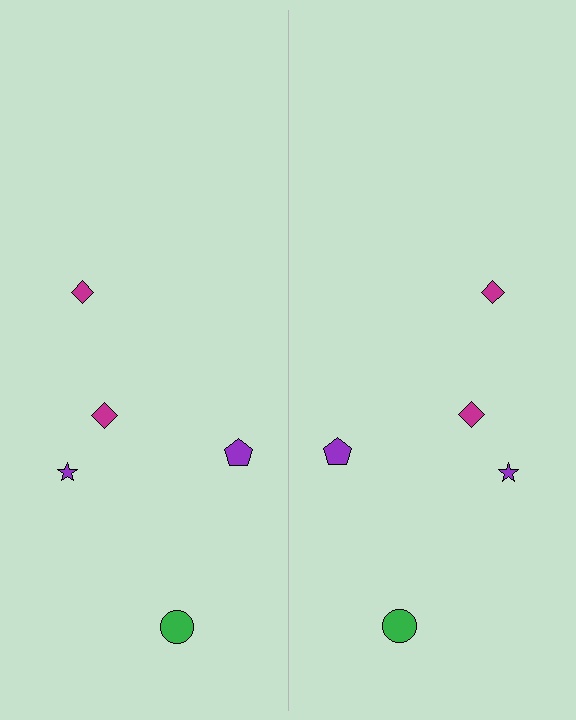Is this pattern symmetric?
Yes, this pattern has bilateral (reflection) symmetry.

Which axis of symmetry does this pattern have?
The pattern has a vertical axis of symmetry running through the center of the image.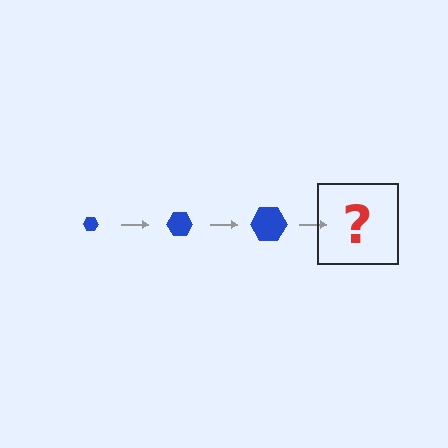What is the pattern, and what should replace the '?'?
The pattern is that the hexagon gets progressively larger each step. The '?' should be a blue hexagon, larger than the previous one.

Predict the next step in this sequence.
The next step is a blue hexagon, larger than the previous one.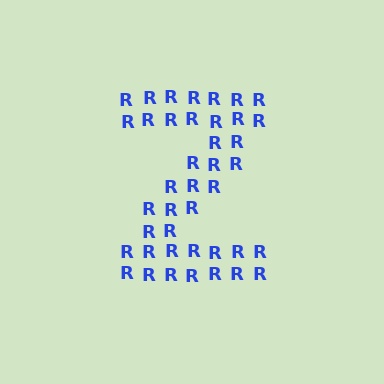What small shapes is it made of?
It is made of small letter R's.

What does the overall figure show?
The overall figure shows the letter Z.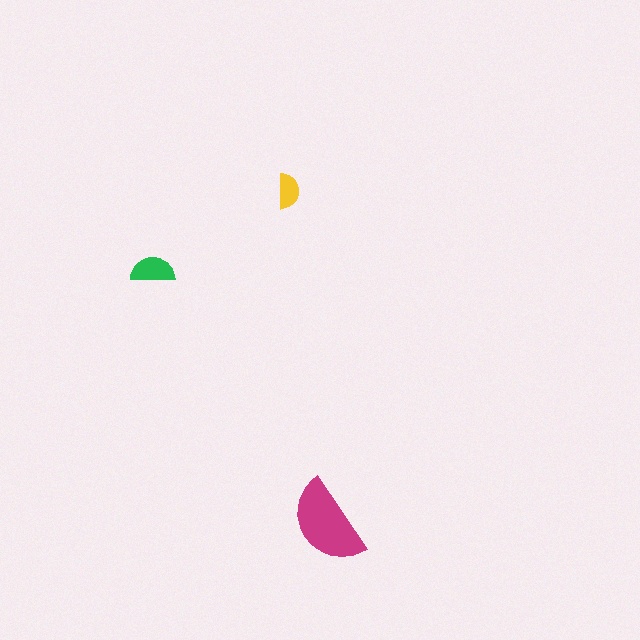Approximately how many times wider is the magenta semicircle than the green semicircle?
About 2 times wider.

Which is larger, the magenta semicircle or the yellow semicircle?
The magenta one.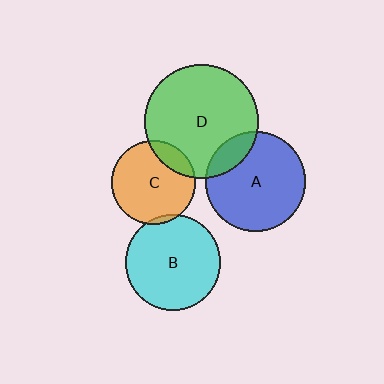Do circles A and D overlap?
Yes.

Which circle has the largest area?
Circle D (green).